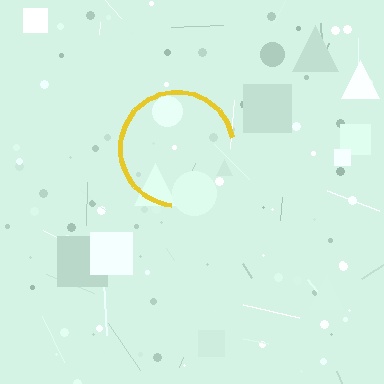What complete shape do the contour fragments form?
The contour fragments form a circle.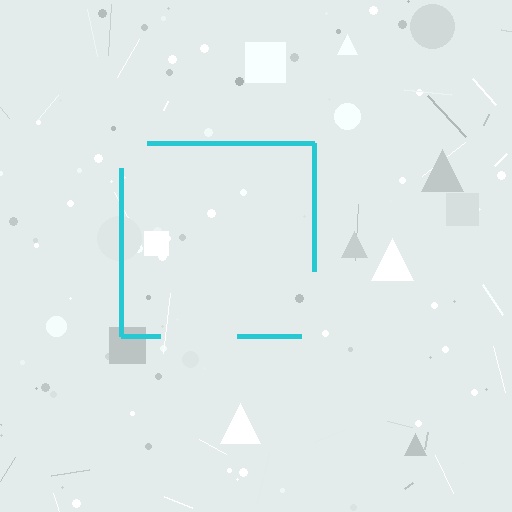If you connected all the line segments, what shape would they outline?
They would outline a square.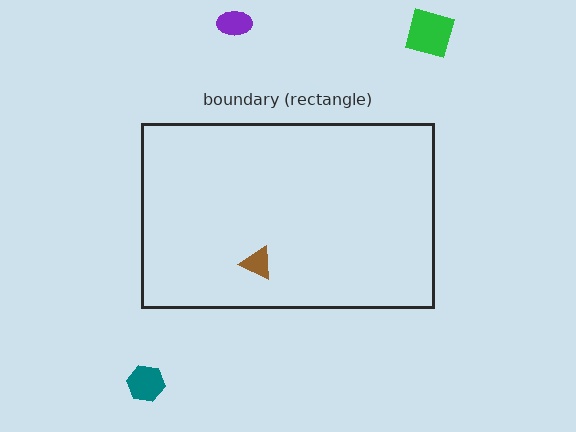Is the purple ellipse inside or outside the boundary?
Outside.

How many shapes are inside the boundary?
1 inside, 3 outside.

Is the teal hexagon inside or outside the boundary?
Outside.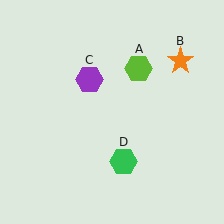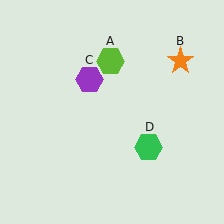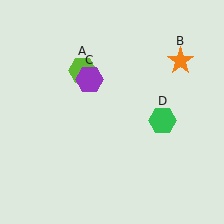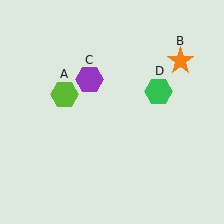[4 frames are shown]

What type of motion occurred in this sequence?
The lime hexagon (object A), green hexagon (object D) rotated counterclockwise around the center of the scene.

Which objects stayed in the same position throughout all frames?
Orange star (object B) and purple hexagon (object C) remained stationary.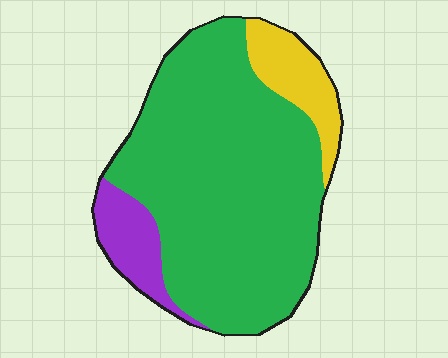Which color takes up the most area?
Green, at roughly 80%.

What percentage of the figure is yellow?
Yellow takes up about one eighth (1/8) of the figure.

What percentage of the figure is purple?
Purple takes up about one tenth (1/10) of the figure.